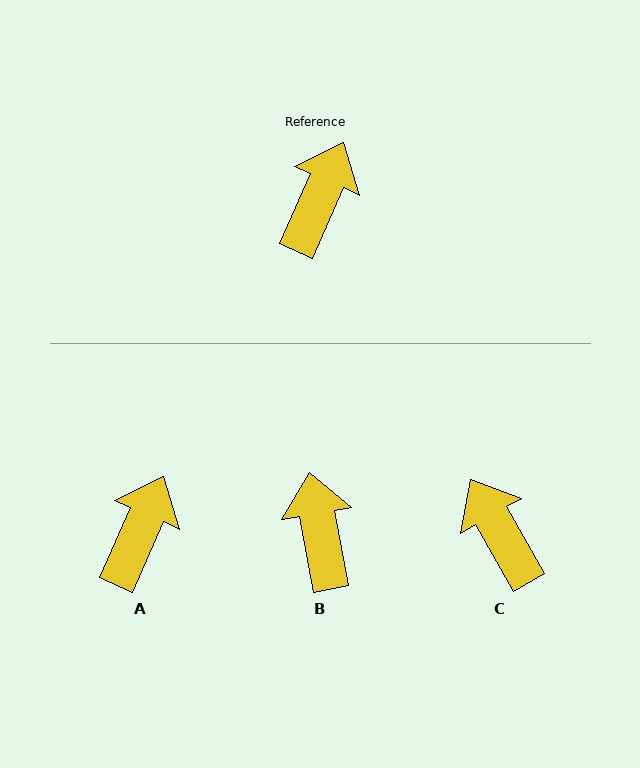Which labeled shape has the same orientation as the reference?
A.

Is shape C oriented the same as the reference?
No, it is off by about 53 degrees.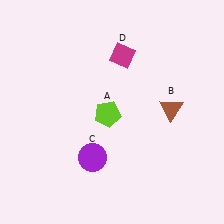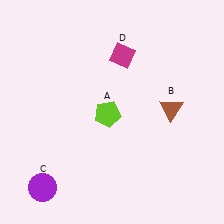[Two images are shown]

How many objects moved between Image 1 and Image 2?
1 object moved between the two images.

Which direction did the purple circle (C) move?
The purple circle (C) moved left.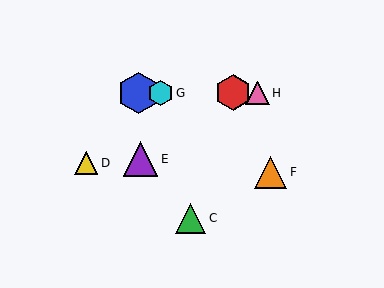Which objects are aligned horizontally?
Objects A, B, G, H are aligned horizontally.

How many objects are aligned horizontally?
4 objects (A, B, G, H) are aligned horizontally.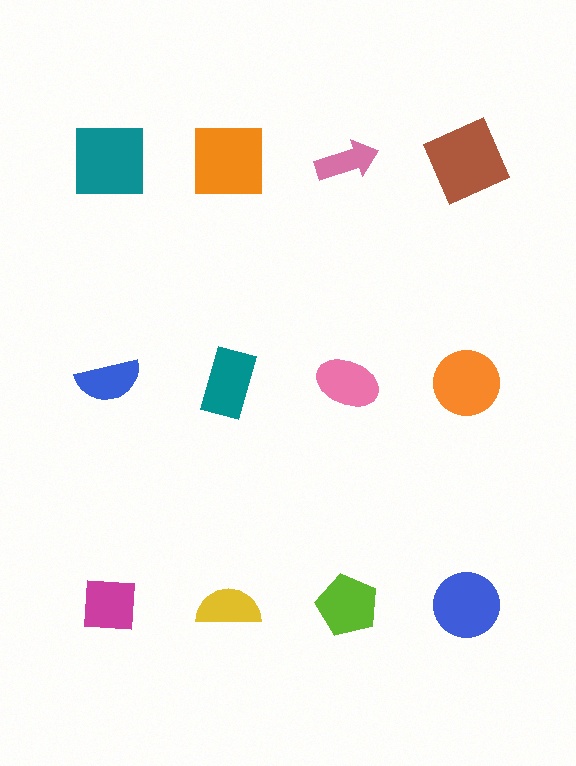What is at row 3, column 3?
A lime pentagon.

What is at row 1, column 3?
A pink arrow.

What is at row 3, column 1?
A magenta square.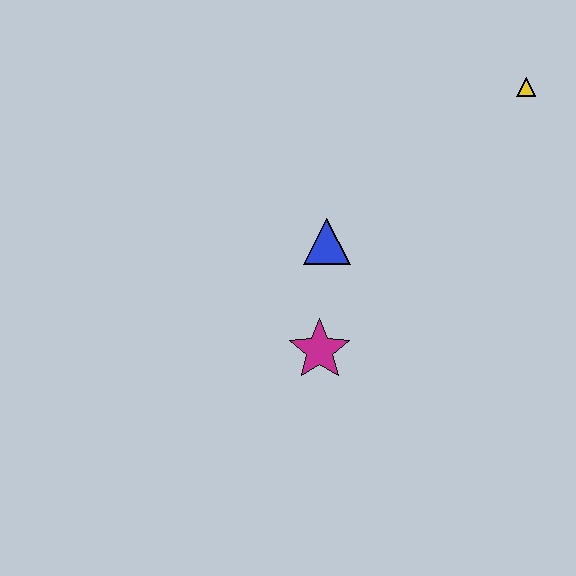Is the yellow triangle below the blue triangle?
No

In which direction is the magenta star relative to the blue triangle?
The magenta star is below the blue triangle.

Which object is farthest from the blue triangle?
The yellow triangle is farthest from the blue triangle.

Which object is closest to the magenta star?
The blue triangle is closest to the magenta star.